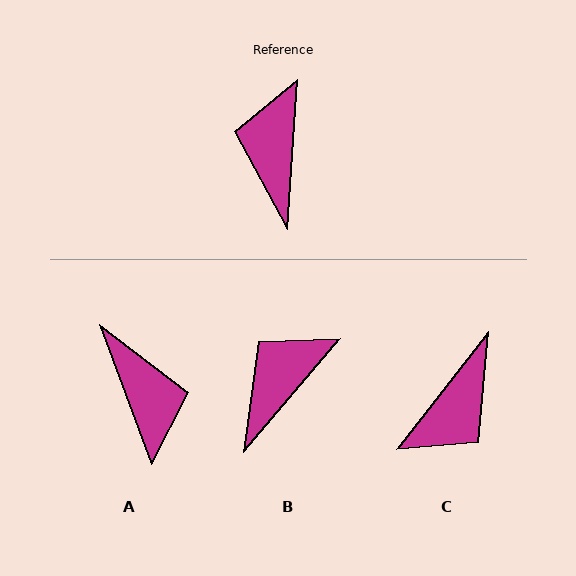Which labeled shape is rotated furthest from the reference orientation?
A, about 156 degrees away.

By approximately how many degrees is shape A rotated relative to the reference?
Approximately 156 degrees clockwise.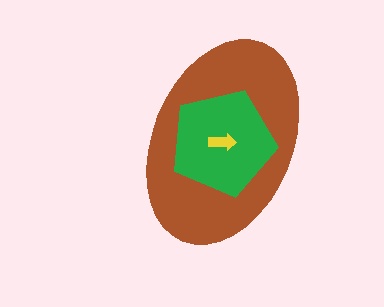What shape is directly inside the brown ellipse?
The green pentagon.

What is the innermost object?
The yellow arrow.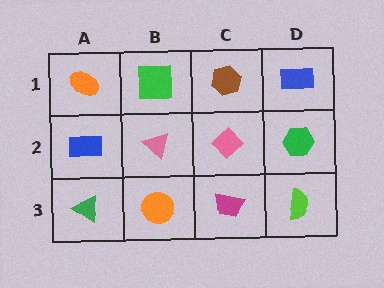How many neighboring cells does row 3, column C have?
3.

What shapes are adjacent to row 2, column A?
An orange ellipse (row 1, column A), a green triangle (row 3, column A), a pink triangle (row 2, column B).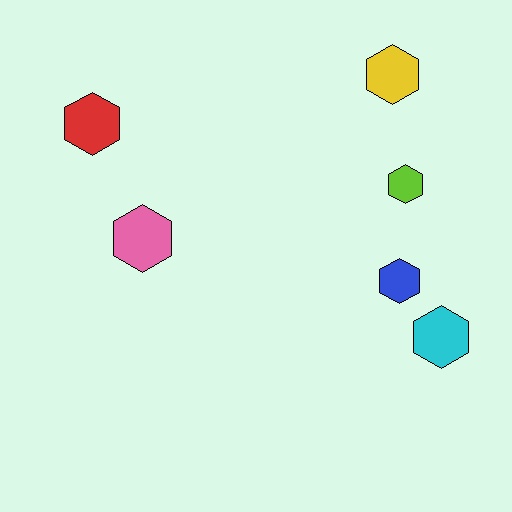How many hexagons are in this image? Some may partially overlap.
There are 6 hexagons.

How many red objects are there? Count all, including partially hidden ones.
There is 1 red object.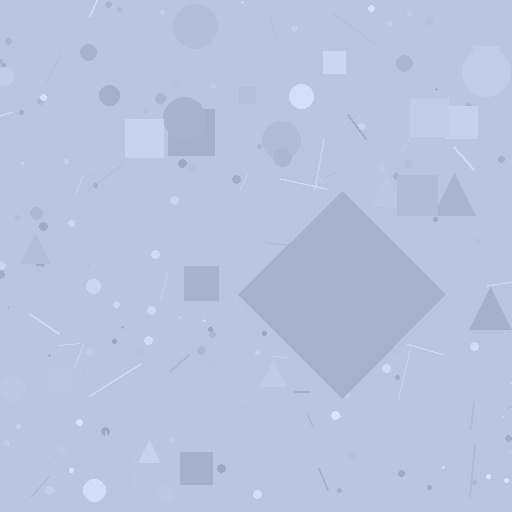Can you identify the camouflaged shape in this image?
The camouflaged shape is a diamond.